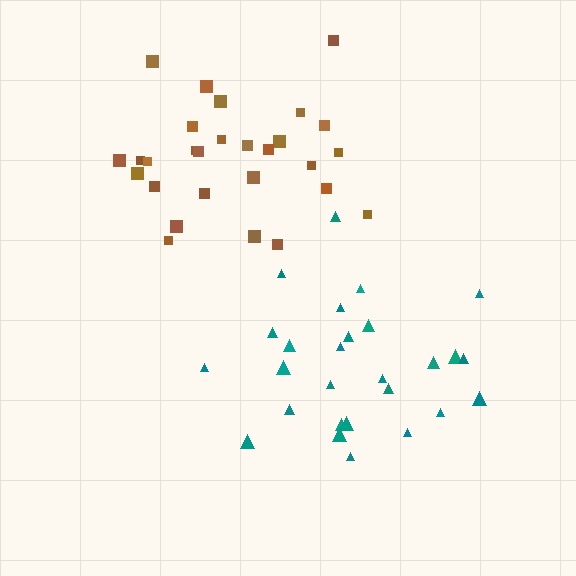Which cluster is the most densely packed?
Brown.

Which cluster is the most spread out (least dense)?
Teal.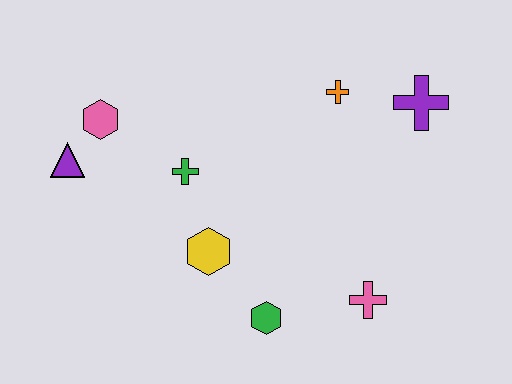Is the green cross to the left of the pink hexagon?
No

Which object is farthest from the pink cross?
The purple triangle is farthest from the pink cross.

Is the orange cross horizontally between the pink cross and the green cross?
Yes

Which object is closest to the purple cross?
The orange cross is closest to the purple cross.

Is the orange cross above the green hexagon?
Yes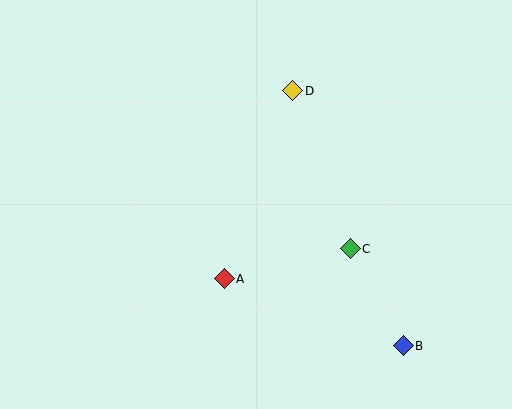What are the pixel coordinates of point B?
Point B is at (403, 346).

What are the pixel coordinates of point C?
Point C is at (350, 249).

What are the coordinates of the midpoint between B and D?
The midpoint between B and D is at (348, 218).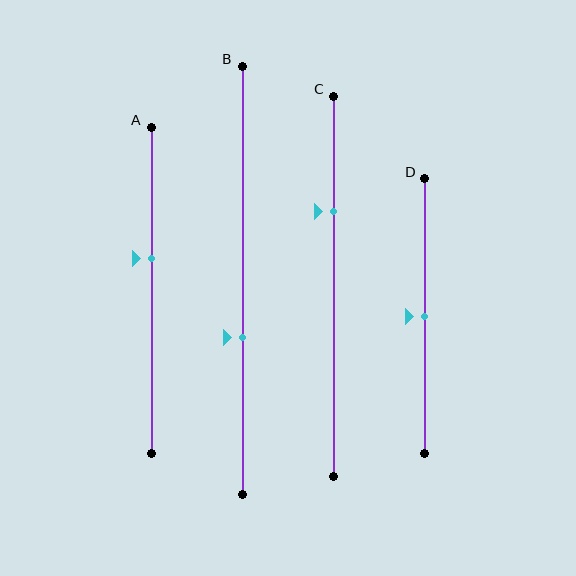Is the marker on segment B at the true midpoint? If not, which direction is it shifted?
No, the marker on segment B is shifted downward by about 13% of the segment length.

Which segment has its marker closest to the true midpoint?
Segment D has its marker closest to the true midpoint.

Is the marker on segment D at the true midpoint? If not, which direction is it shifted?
Yes, the marker on segment D is at the true midpoint.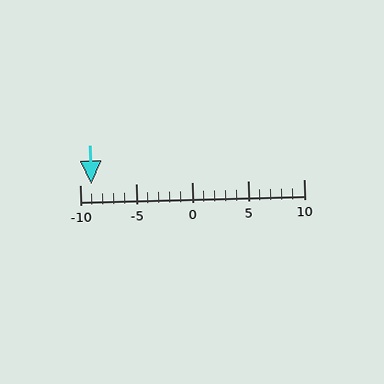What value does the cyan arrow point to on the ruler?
The cyan arrow points to approximately -9.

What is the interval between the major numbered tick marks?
The major tick marks are spaced 5 units apart.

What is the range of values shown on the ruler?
The ruler shows values from -10 to 10.